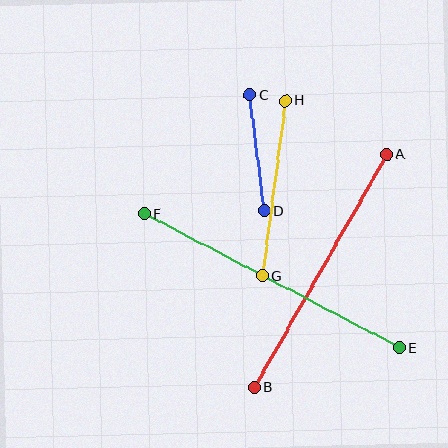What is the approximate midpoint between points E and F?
The midpoint is at approximately (272, 280) pixels.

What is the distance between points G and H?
The distance is approximately 177 pixels.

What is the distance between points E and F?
The distance is approximately 288 pixels.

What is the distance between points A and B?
The distance is approximately 269 pixels.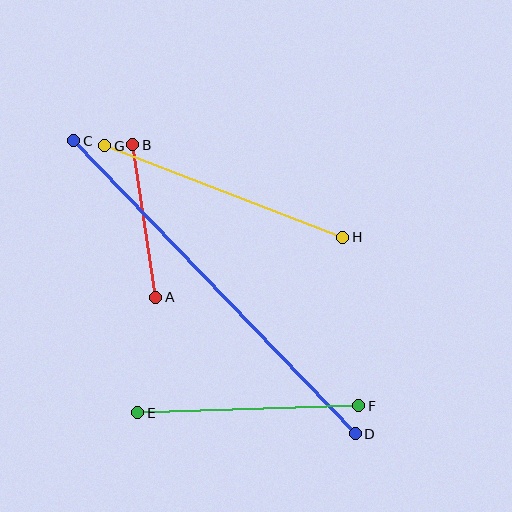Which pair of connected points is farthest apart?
Points C and D are farthest apart.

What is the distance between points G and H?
The distance is approximately 255 pixels.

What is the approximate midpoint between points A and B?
The midpoint is at approximately (144, 221) pixels.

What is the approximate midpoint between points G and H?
The midpoint is at approximately (224, 192) pixels.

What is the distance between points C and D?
The distance is approximately 406 pixels.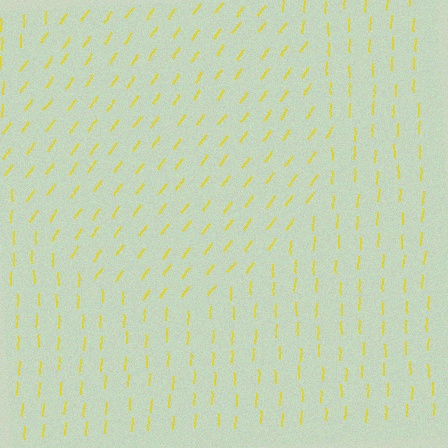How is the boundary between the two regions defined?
The boundary is defined purely by a change in line orientation (approximately 34 degrees difference). All lines are the same color and thickness.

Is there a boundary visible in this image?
Yes, there is a texture boundary formed by a change in line orientation.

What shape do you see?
I see a circle.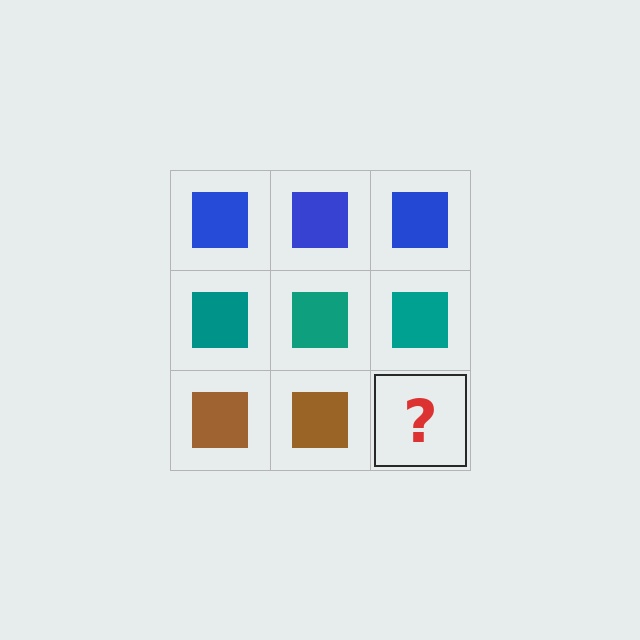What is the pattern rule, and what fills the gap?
The rule is that each row has a consistent color. The gap should be filled with a brown square.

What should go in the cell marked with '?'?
The missing cell should contain a brown square.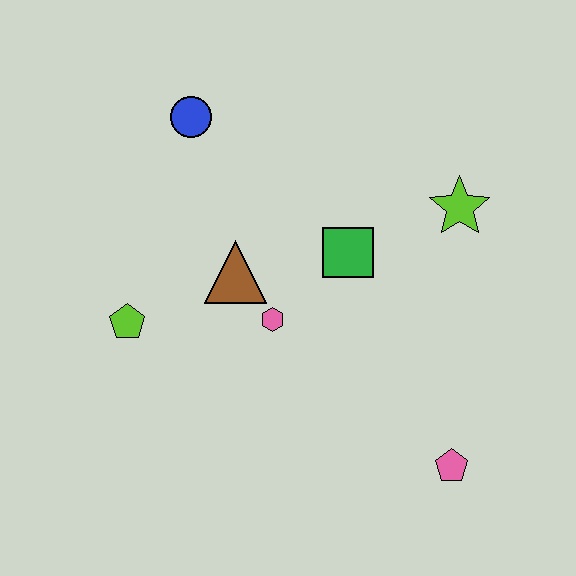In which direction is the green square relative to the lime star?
The green square is to the left of the lime star.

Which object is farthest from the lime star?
The lime pentagon is farthest from the lime star.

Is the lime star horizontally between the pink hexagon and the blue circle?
No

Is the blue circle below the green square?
No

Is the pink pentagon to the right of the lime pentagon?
Yes